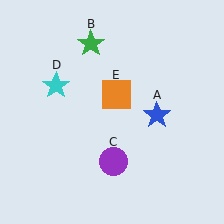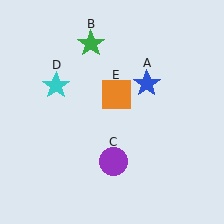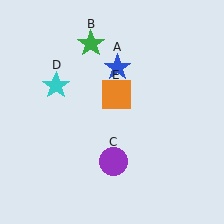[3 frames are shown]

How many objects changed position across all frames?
1 object changed position: blue star (object A).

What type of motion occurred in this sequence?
The blue star (object A) rotated counterclockwise around the center of the scene.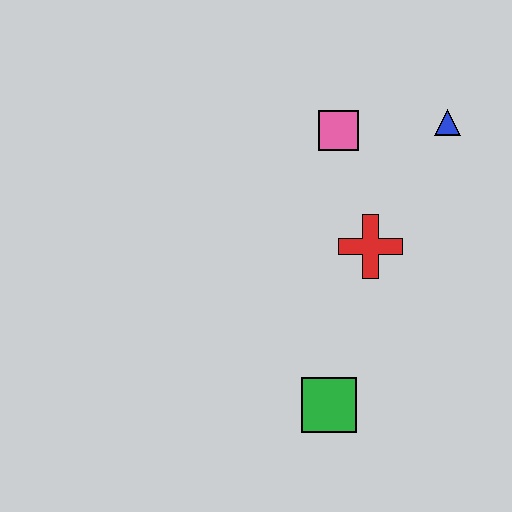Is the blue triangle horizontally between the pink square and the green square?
No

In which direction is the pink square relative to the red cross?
The pink square is above the red cross.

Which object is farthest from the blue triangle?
The green square is farthest from the blue triangle.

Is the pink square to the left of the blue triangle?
Yes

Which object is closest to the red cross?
The pink square is closest to the red cross.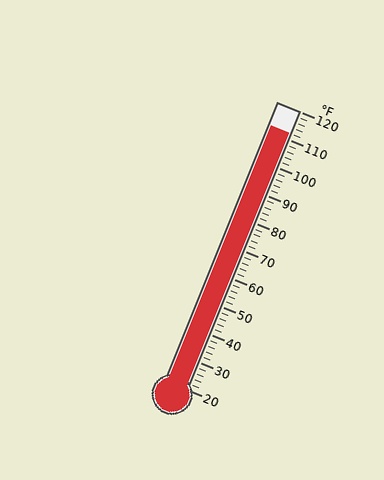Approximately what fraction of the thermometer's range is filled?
The thermometer is filled to approximately 90% of its range.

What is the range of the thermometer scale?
The thermometer scale ranges from 20°F to 120°F.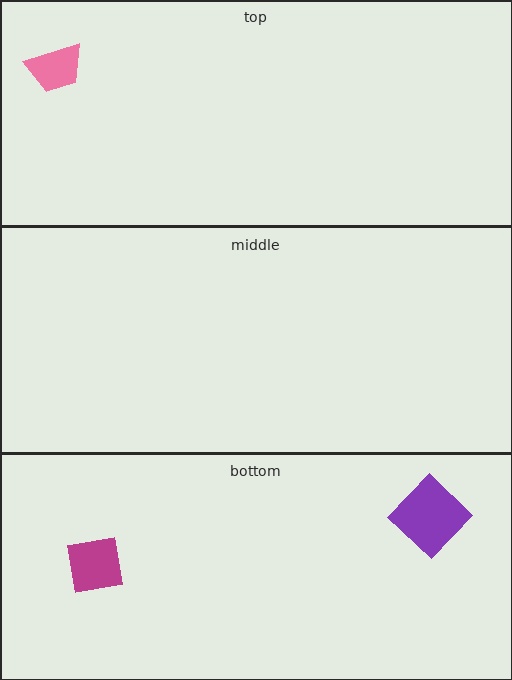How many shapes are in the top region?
1.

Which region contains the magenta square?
The bottom region.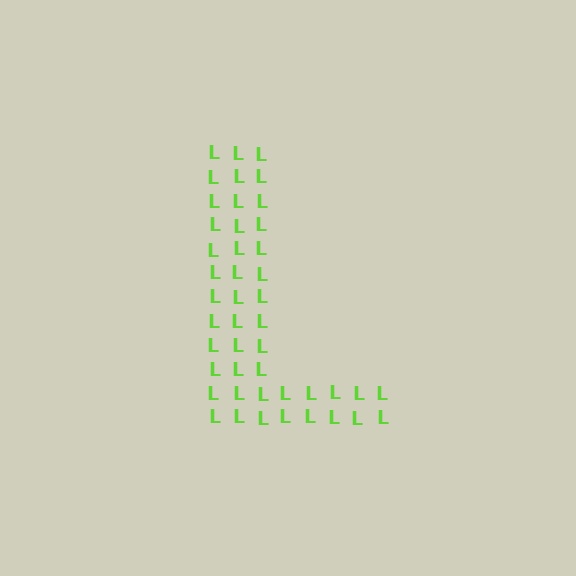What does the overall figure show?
The overall figure shows the letter L.